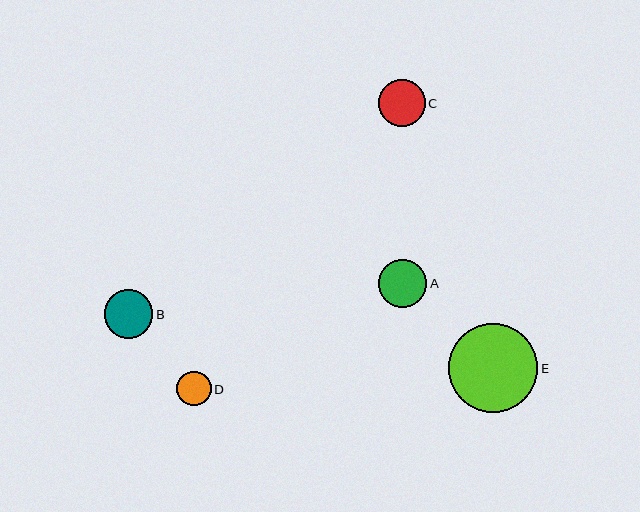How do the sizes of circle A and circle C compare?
Circle A and circle C are approximately the same size.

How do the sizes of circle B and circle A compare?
Circle B and circle A are approximately the same size.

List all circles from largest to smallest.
From largest to smallest: E, B, A, C, D.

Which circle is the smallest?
Circle D is the smallest with a size of approximately 35 pixels.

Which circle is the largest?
Circle E is the largest with a size of approximately 89 pixels.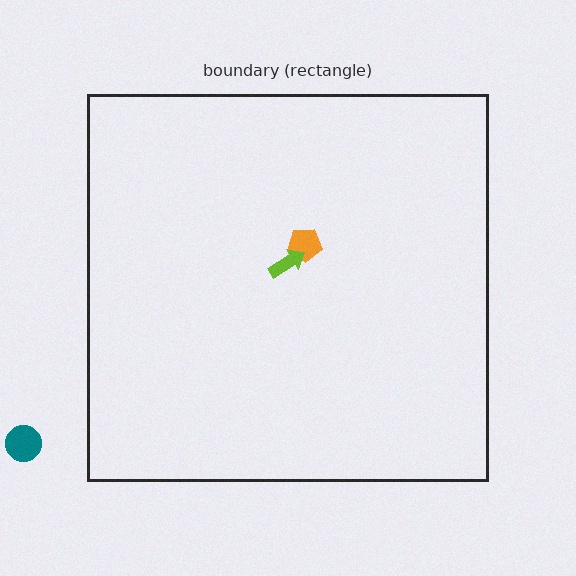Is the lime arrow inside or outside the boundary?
Inside.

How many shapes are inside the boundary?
2 inside, 1 outside.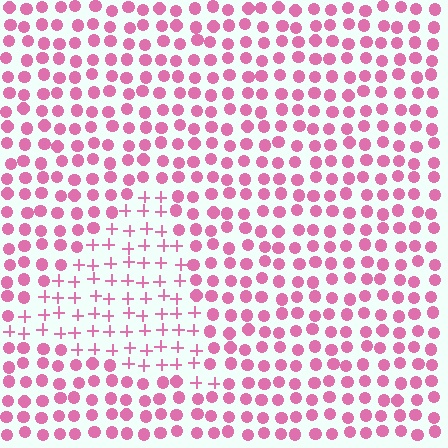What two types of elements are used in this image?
The image uses plus signs inside the triangle region and circles outside it.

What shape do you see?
I see a triangle.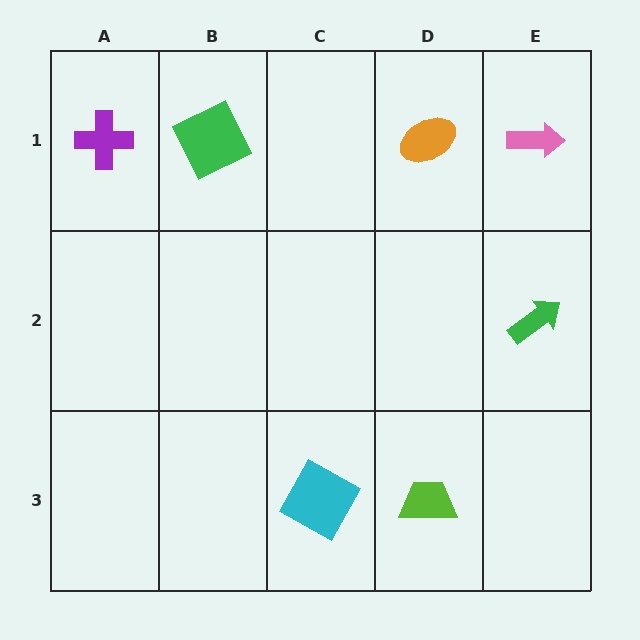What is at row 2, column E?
A green arrow.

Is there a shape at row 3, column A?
No, that cell is empty.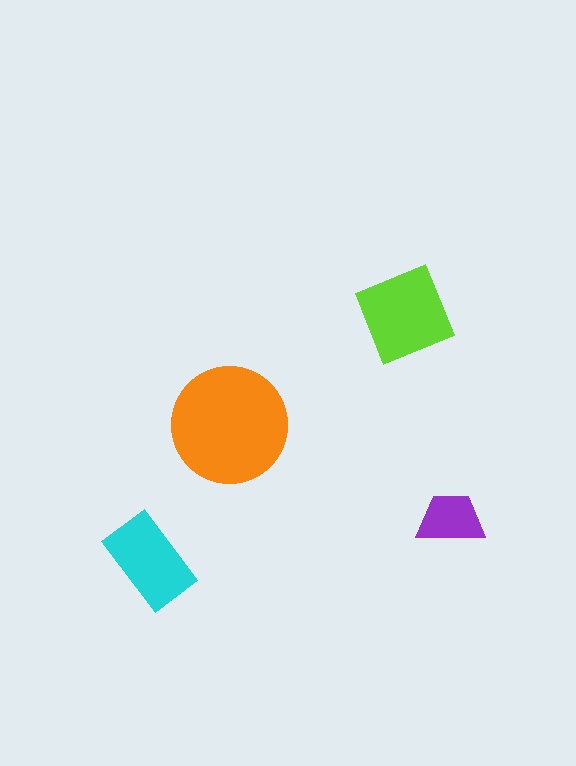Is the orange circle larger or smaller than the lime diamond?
Larger.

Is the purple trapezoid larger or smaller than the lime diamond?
Smaller.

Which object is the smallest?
The purple trapezoid.